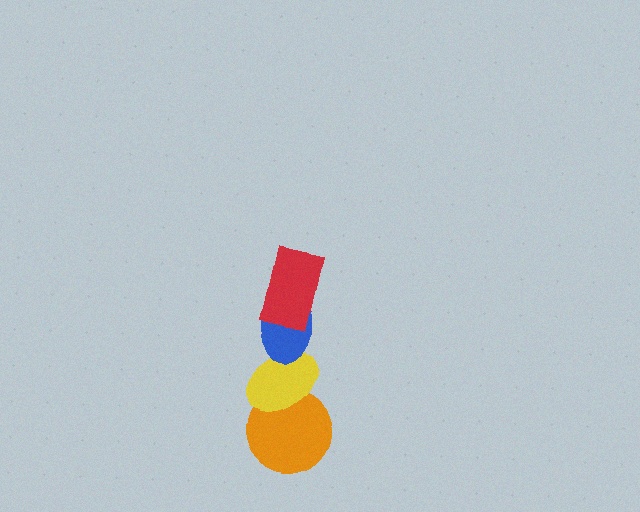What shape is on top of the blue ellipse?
The red rectangle is on top of the blue ellipse.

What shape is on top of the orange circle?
The yellow ellipse is on top of the orange circle.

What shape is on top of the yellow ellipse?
The blue ellipse is on top of the yellow ellipse.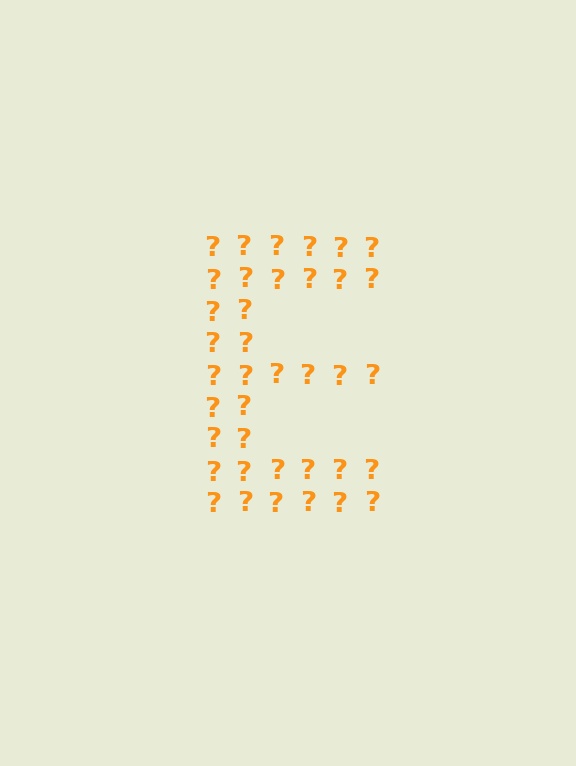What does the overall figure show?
The overall figure shows the letter E.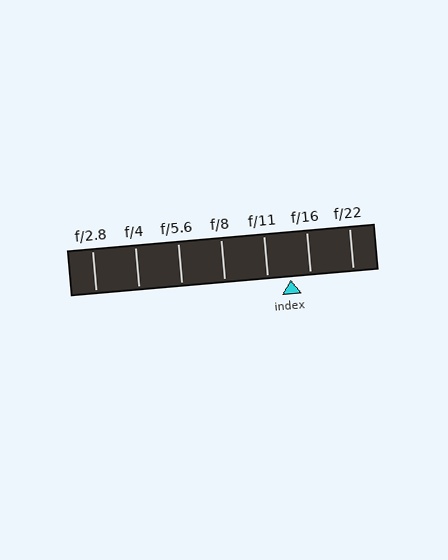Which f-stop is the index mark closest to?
The index mark is closest to f/16.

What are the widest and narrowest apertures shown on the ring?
The widest aperture shown is f/2.8 and the narrowest is f/22.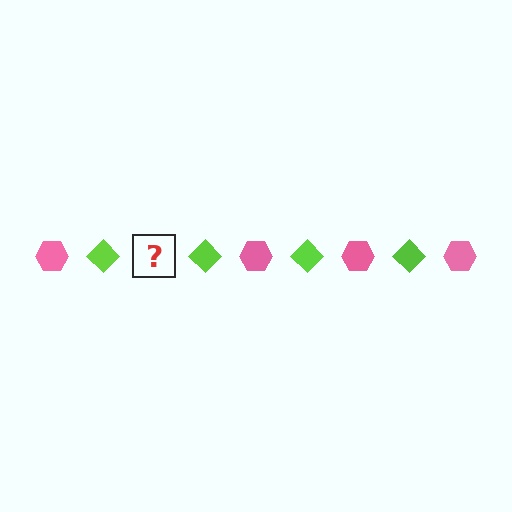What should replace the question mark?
The question mark should be replaced with a pink hexagon.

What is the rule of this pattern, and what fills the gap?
The rule is that the pattern alternates between pink hexagon and lime diamond. The gap should be filled with a pink hexagon.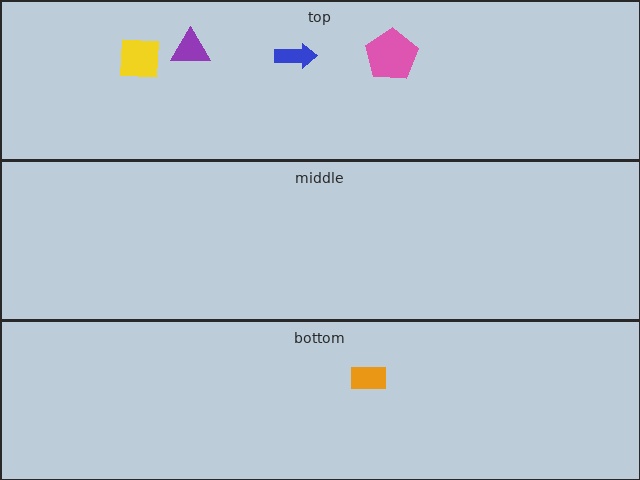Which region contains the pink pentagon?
The top region.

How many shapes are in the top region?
4.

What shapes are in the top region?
The blue arrow, the pink pentagon, the yellow square, the purple triangle.